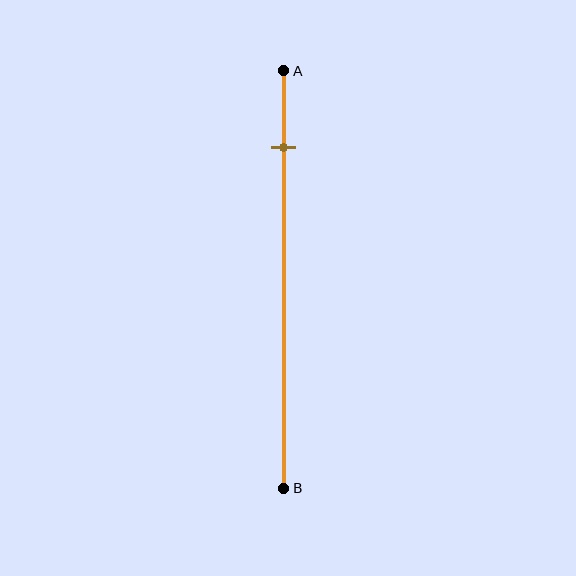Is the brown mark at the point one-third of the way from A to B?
No, the mark is at about 20% from A, not at the 33% one-third point.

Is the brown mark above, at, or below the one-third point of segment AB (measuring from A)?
The brown mark is above the one-third point of segment AB.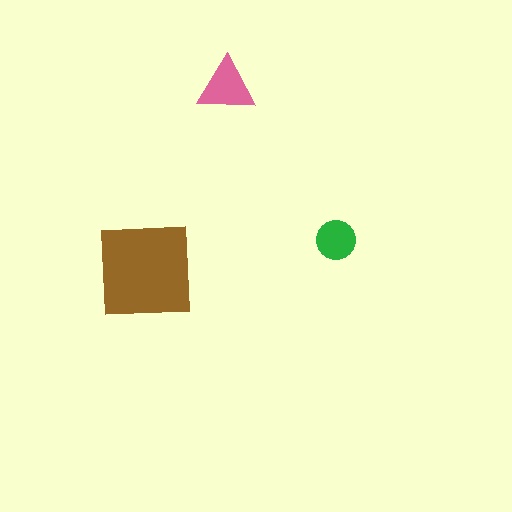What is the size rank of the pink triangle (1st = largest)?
2nd.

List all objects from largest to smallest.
The brown square, the pink triangle, the green circle.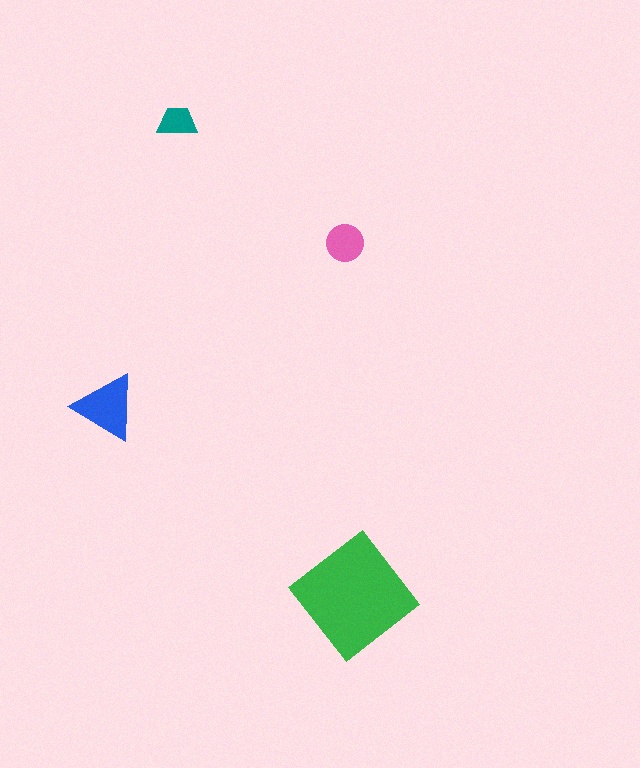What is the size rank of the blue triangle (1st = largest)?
2nd.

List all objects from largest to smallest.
The green diamond, the blue triangle, the pink circle, the teal trapezoid.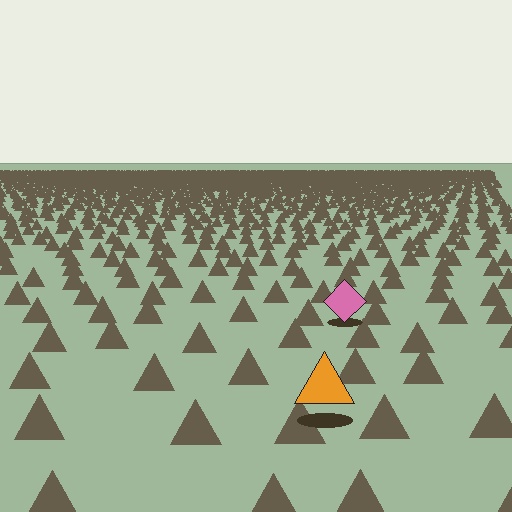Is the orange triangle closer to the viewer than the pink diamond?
Yes. The orange triangle is closer — you can tell from the texture gradient: the ground texture is coarser near it.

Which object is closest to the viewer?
The orange triangle is closest. The texture marks near it are larger and more spread out.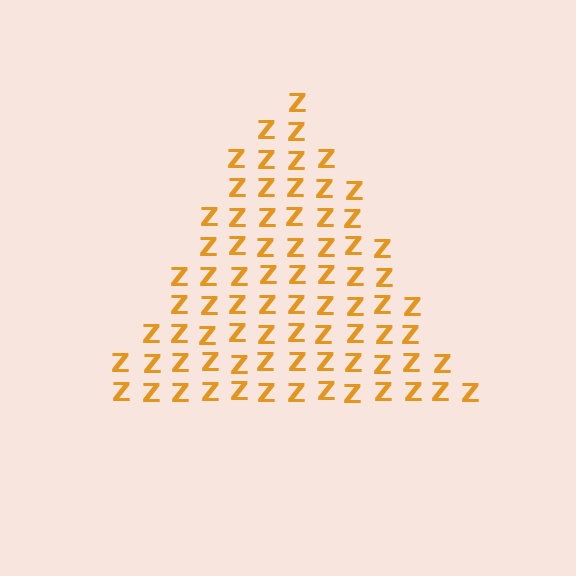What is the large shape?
The large shape is a triangle.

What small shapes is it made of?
It is made of small letter Z's.